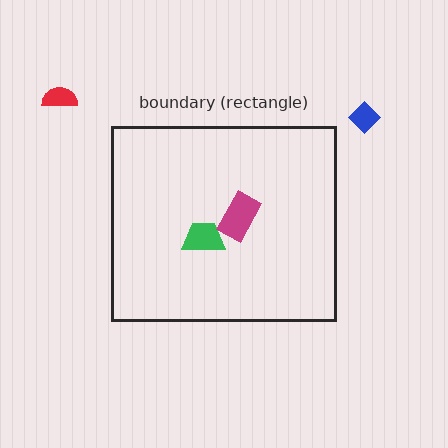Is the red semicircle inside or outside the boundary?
Outside.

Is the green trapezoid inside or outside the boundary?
Inside.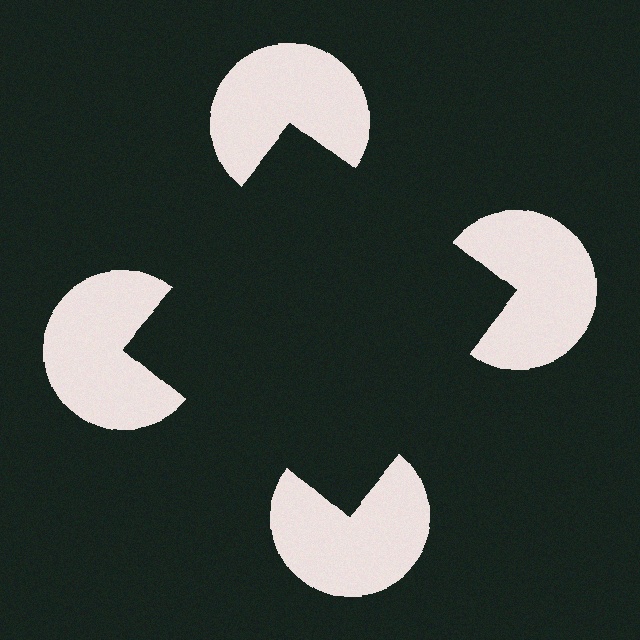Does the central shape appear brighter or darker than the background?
It typically appears slightly darker than the background, even though no actual brightness change is drawn.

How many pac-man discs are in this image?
There are 4 — one at each vertex of the illusory square.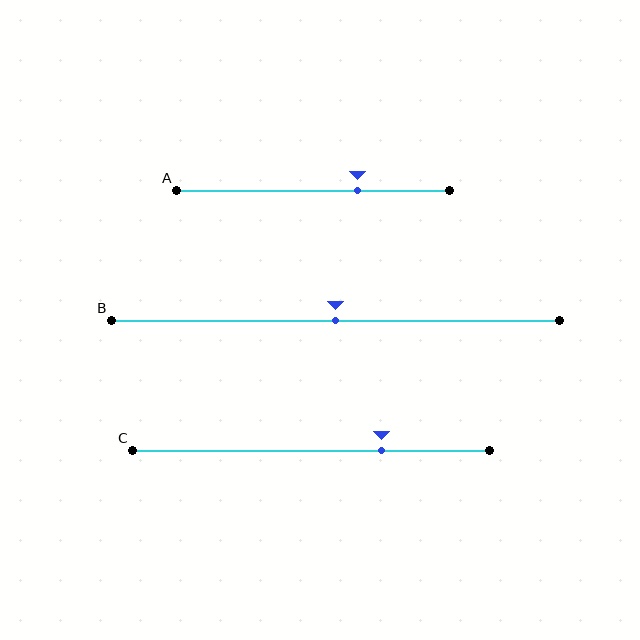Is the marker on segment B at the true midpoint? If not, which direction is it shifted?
Yes, the marker on segment B is at the true midpoint.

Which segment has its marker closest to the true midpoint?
Segment B has its marker closest to the true midpoint.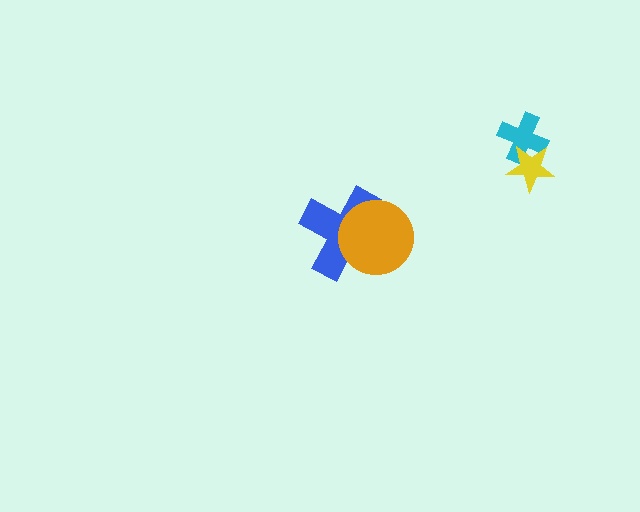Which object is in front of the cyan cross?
The yellow star is in front of the cyan cross.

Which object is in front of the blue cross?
The orange circle is in front of the blue cross.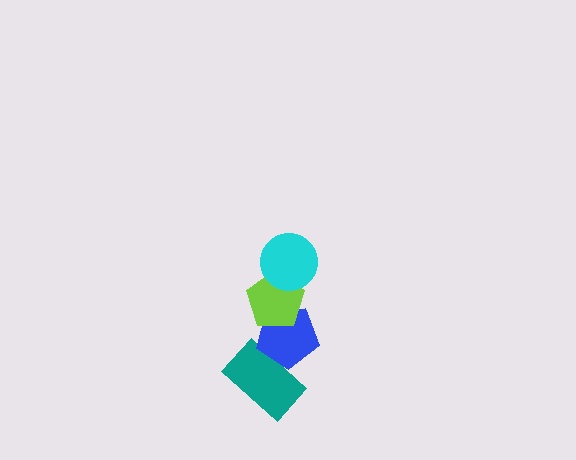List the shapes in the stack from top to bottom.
From top to bottom: the cyan circle, the lime pentagon, the blue pentagon, the teal rectangle.